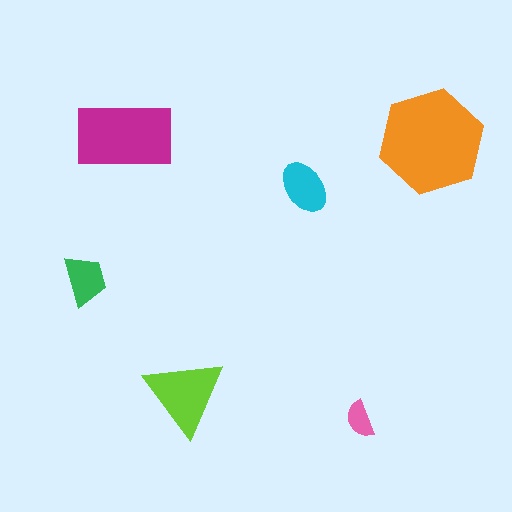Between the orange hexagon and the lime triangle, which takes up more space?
The orange hexagon.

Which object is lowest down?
The pink semicircle is bottommost.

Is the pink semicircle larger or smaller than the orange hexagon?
Smaller.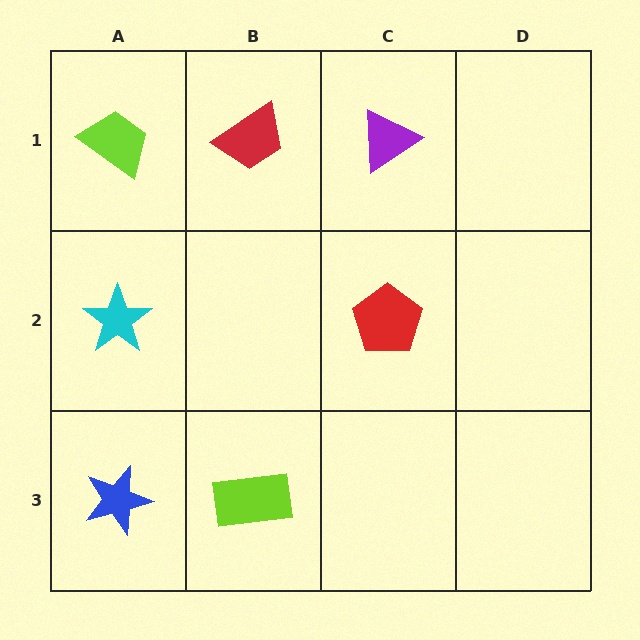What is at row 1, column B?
A red trapezoid.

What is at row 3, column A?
A blue star.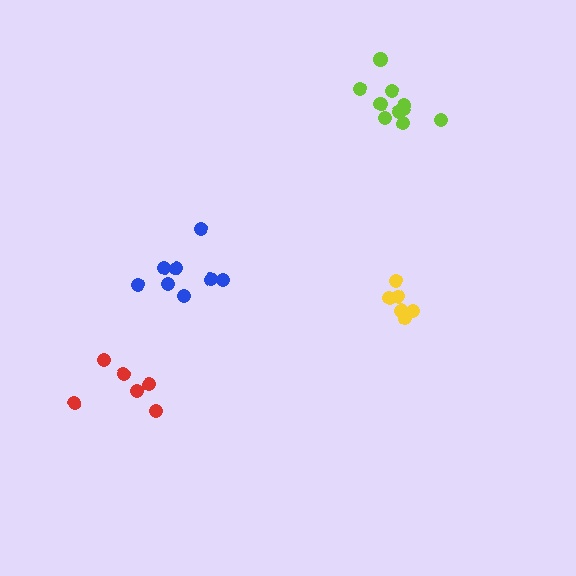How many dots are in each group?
Group 1: 6 dots, Group 2: 10 dots, Group 3: 8 dots, Group 4: 6 dots (30 total).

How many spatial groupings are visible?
There are 4 spatial groupings.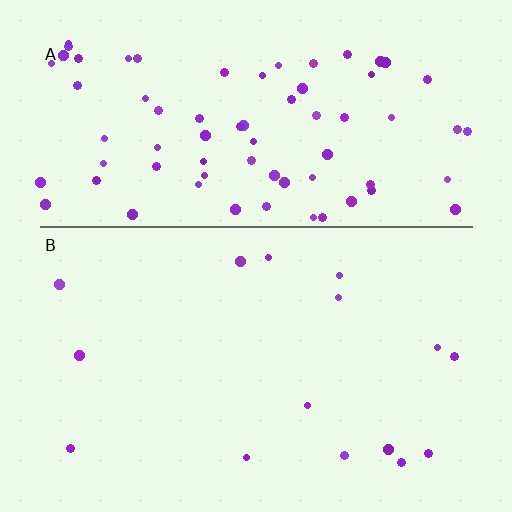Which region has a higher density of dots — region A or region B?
A (the top).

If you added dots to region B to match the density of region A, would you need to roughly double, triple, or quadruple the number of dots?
Approximately quadruple.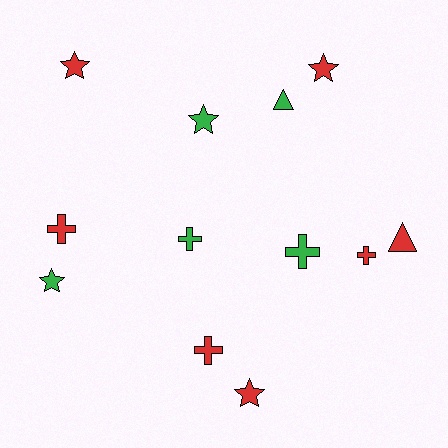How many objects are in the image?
There are 12 objects.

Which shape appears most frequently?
Star, with 5 objects.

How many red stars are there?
There are 3 red stars.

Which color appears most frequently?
Red, with 7 objects.